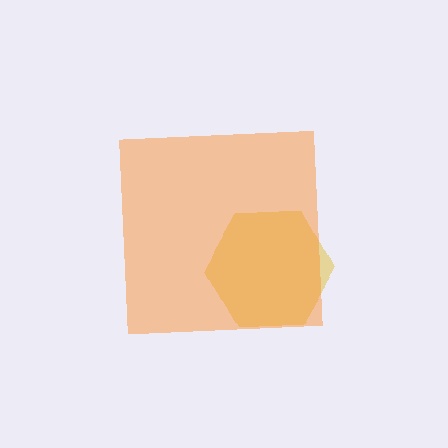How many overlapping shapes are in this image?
There are 2 overlapping shapes in the image.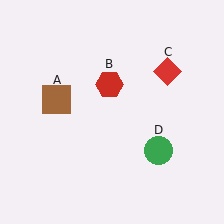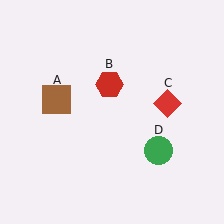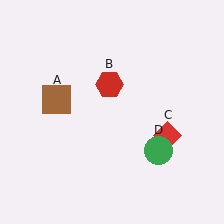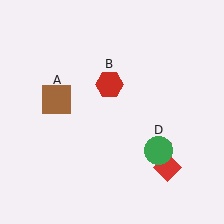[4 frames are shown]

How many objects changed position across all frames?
1 object changed position: red diamond (object C).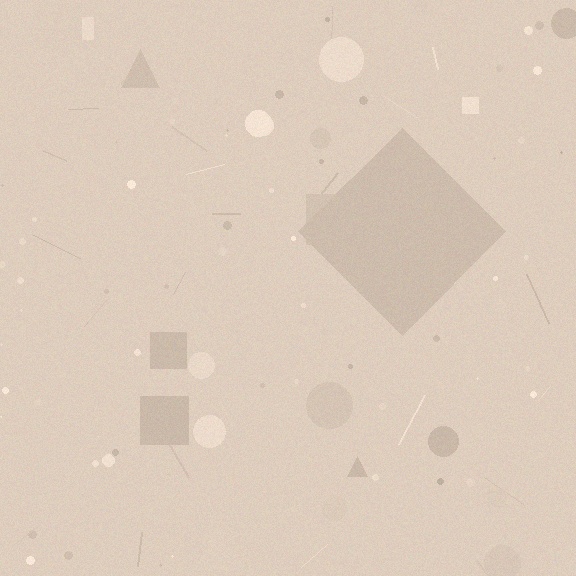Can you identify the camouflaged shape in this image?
The camouflaged shape is a diamond.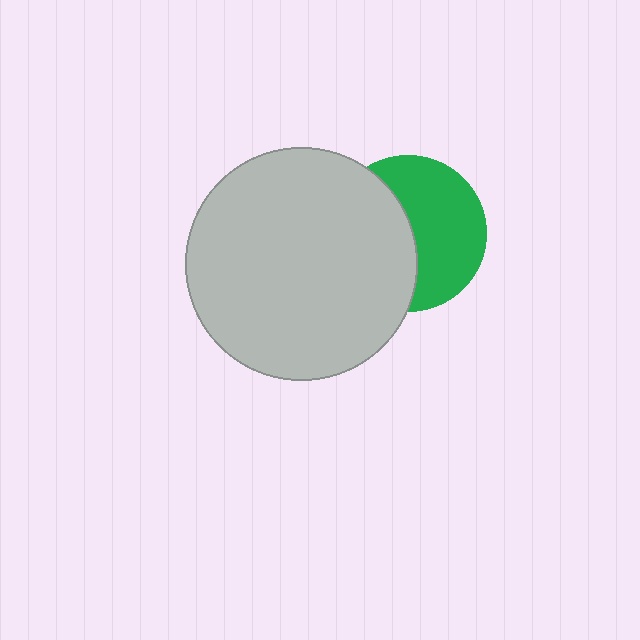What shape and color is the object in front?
The object in front is a light gray circle.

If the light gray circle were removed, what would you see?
You would see the complete green circle.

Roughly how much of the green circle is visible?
About half of it is visible (roughly 53%).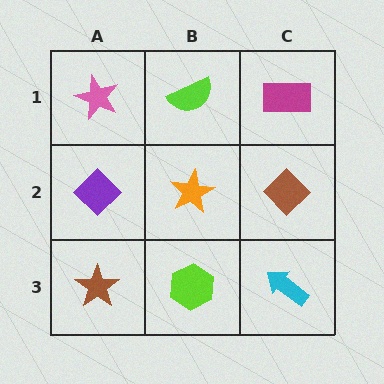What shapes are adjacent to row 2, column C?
A magenta rectangle (row 1, column C), a cyan arrow (row 3, column C), an orange star (row 2, column B).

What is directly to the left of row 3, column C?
A lime hexagon.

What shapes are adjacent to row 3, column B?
An orange star (row 2, column B), a brown star (row 3, column A), a cyan arrow (row 3, column C).